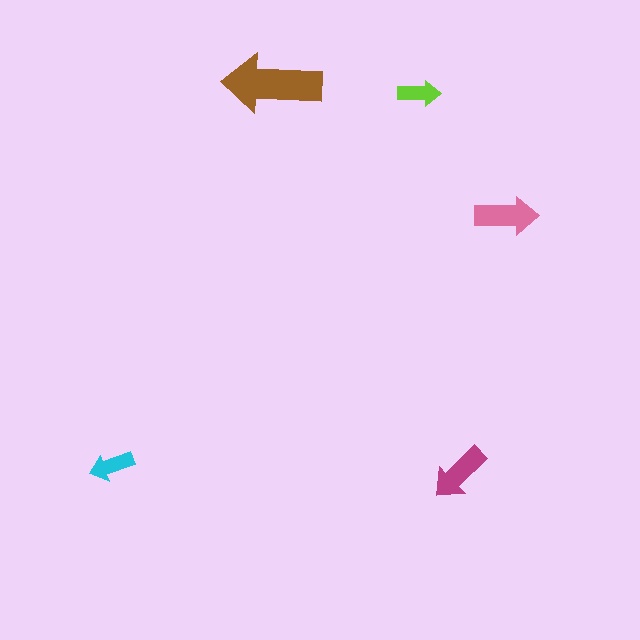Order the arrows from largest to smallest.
the brown one, the pink one, the magenta one, the cyan one, the lime one.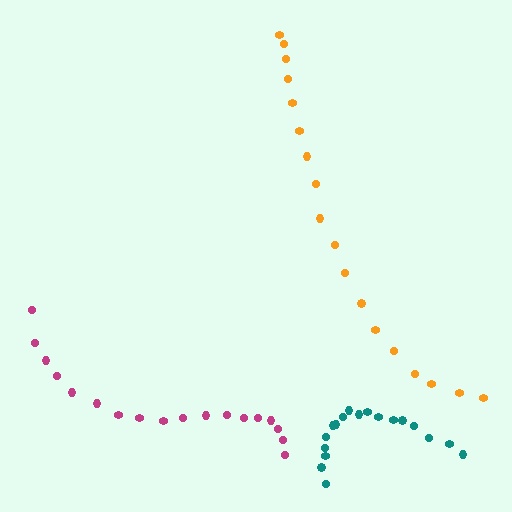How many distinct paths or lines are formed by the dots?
There are 3 distinct paths.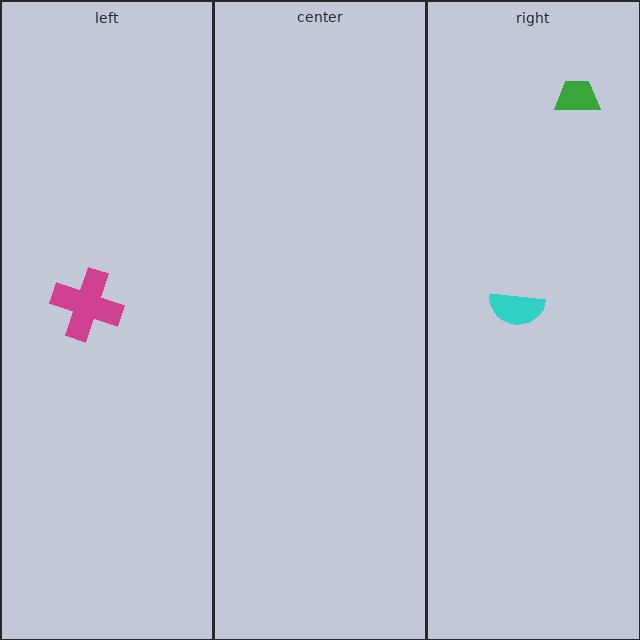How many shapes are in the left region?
1.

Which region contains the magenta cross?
The left region.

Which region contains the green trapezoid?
The right region.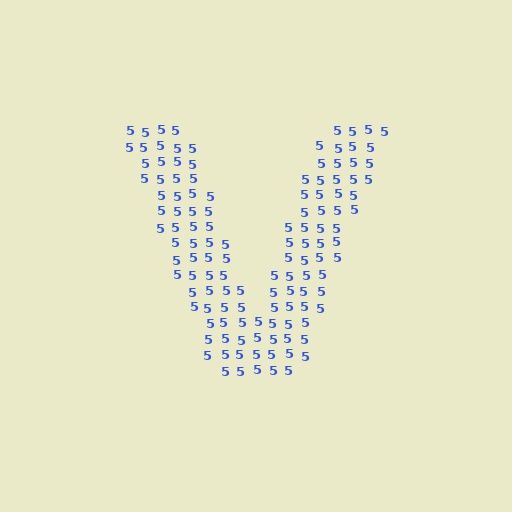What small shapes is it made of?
It is made of small digit 5's.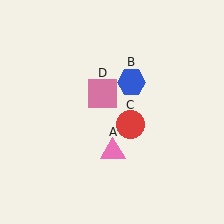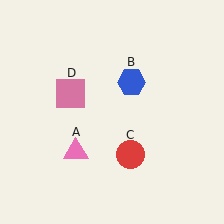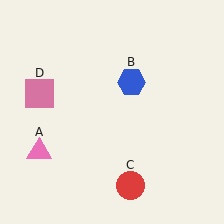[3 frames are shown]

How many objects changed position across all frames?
3 objects changed position: pink triangle (object A), red circle (object C), pink square (object D).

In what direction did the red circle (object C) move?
The red circle (object C) moved down.